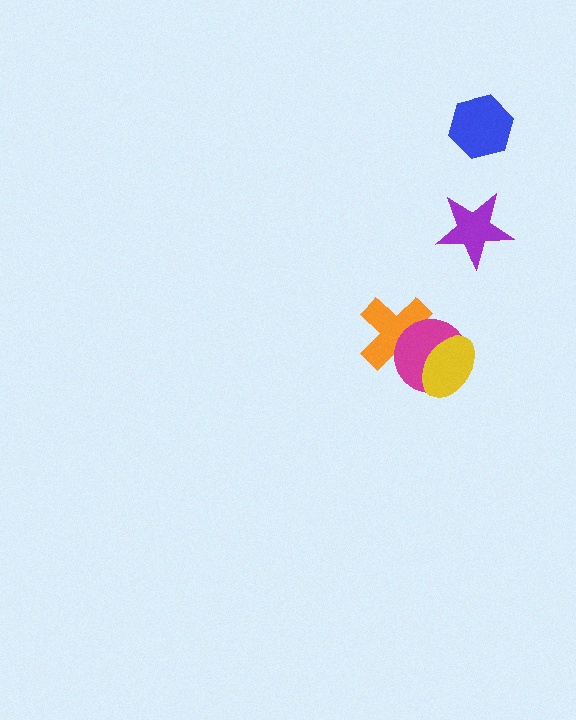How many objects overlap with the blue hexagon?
0 objects overlap with the blue hexagon.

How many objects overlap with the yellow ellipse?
2 objects overlap with the yellow ellipse.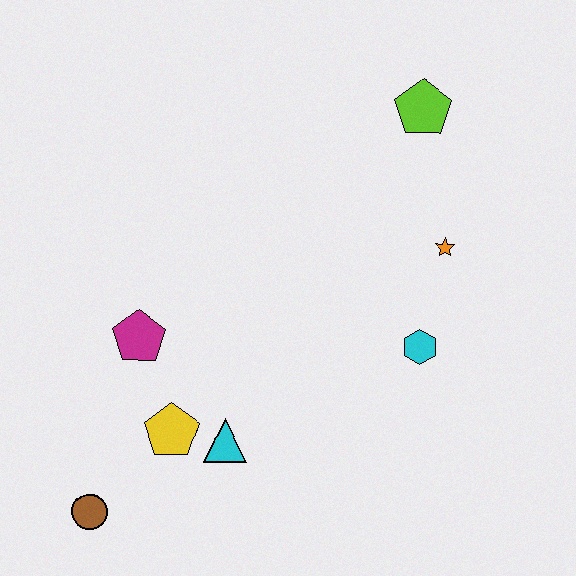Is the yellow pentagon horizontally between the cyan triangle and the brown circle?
Yes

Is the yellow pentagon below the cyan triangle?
No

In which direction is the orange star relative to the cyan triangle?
The orange star is to the right of the cyan triangle.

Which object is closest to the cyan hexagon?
The orange star is closest to the cyan hexagon.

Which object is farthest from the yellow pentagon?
The lime pentagon is farthest from the yellow pentagon.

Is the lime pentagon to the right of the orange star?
No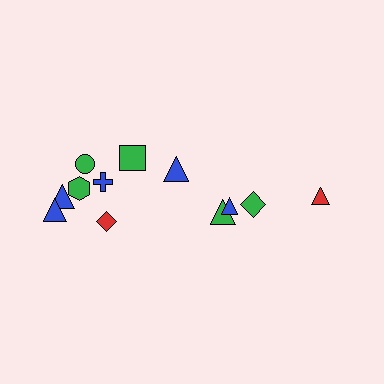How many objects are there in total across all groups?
There are 12 objects.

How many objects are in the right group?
There are 4 objects.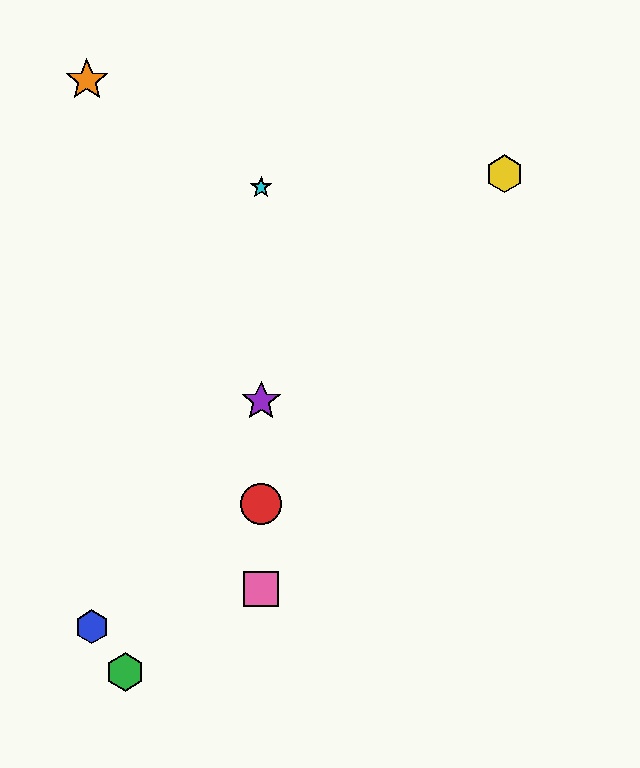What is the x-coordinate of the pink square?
The pink square is at x≈261.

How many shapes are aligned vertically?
4 shapes (the red circle, the purple star, the cyan star, the pink square) are aligned vertically.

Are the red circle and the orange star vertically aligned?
No, the red circle is at x≈261 and the orange star is at x≈87.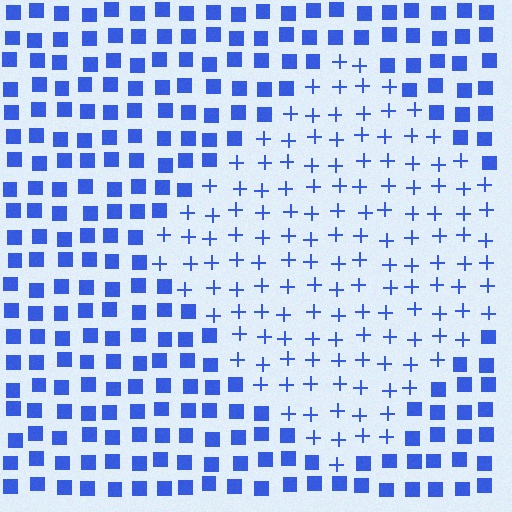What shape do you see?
I see a diamond.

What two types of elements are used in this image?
The image uses plus signs inside the diamond region and squares outside it.